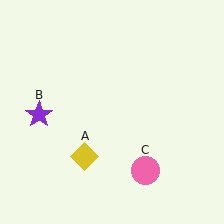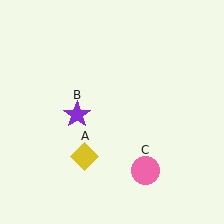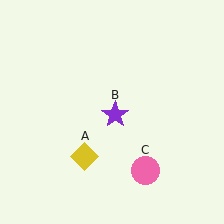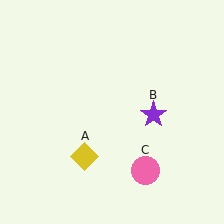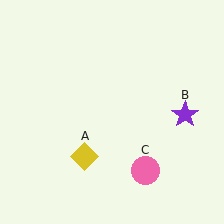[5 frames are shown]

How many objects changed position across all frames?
1 object changed position: purple star (object B).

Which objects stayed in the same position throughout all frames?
Yellow diamond (object A) and pink circle (object C) remained stationary.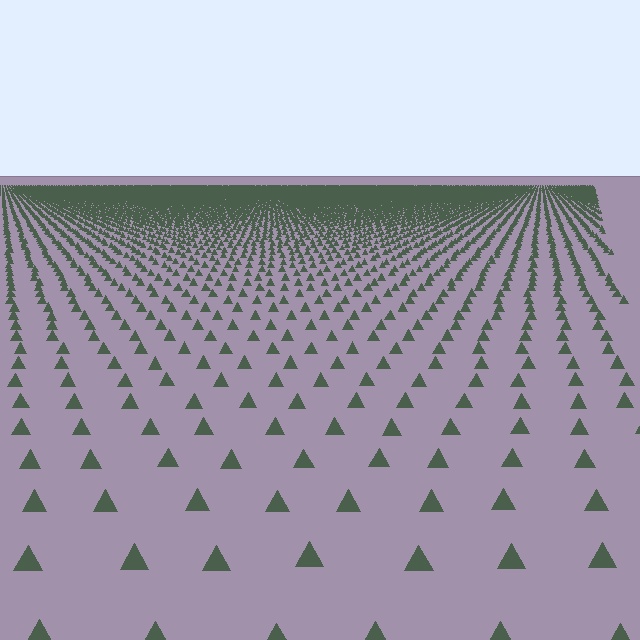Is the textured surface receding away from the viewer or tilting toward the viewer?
The surface is receding away from the viewer. Texture elements get smaller and denser toward the top.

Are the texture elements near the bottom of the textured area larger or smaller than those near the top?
Larger. Near the bottom, elements are closer to the viewer and appear at a bigger on-screen size.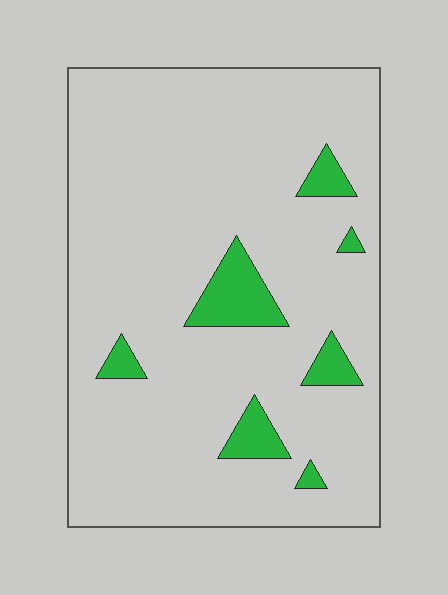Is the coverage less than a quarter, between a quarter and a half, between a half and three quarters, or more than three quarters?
Less than a quarter.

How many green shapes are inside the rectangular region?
7.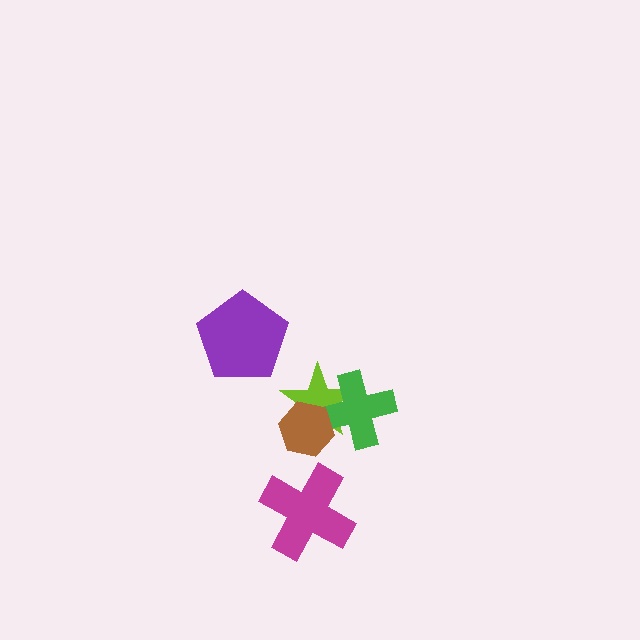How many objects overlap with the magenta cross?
0 objects overlap with the magenta cross.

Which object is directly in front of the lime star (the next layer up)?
The green cross is directly in front of the lime star.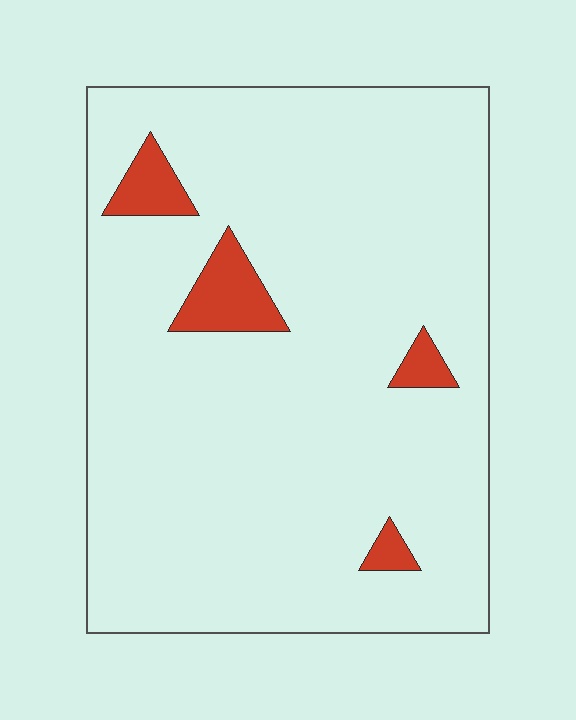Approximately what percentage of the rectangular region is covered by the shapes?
Approximately 5%.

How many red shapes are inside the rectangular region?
4.